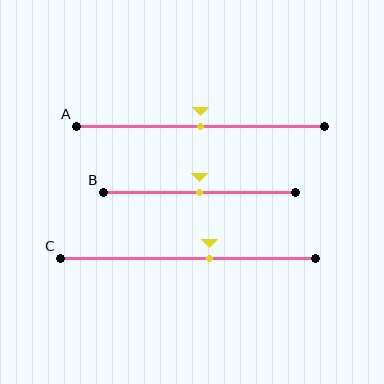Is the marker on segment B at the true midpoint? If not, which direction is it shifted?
Yes, the marker on segment B is at the true midpoint.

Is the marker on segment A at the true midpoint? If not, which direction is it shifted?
Yes, the marker on segment A is at the true midpoint.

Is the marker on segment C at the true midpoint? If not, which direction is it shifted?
No, the marker on segment C is shifted to the right by about 8% of the segment length.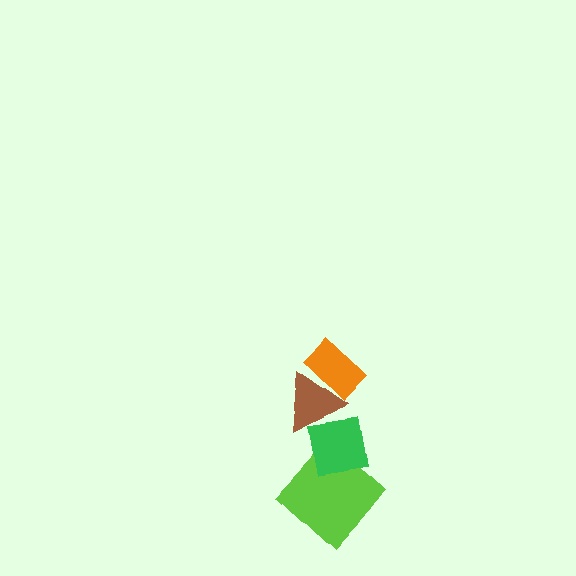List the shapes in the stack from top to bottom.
From top to bottom: the orange rectangle, the brown triangle, the green square, the lime diamond.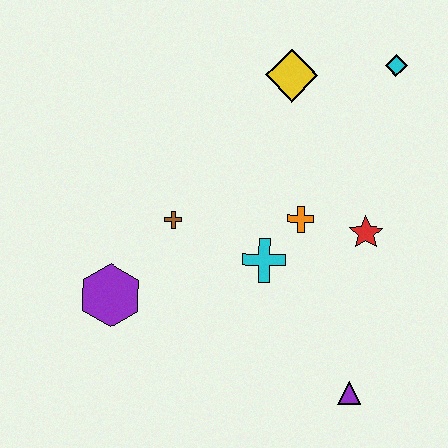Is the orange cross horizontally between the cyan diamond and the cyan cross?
Yes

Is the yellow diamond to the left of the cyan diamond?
Yes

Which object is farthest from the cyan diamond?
The purple hexagon is farthest from the cyan diamond.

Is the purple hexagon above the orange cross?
No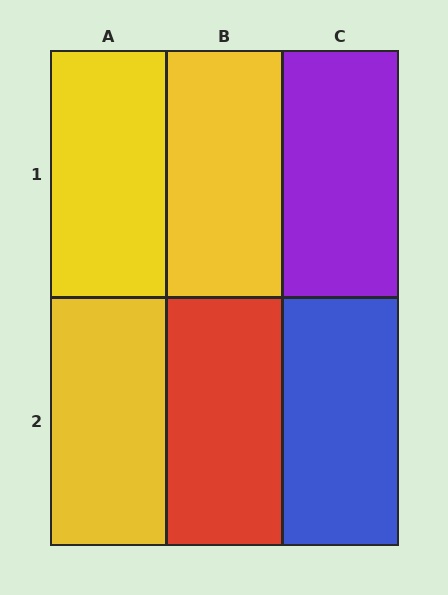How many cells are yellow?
3 cells are yellow.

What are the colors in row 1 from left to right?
Yellow, yellow, purple.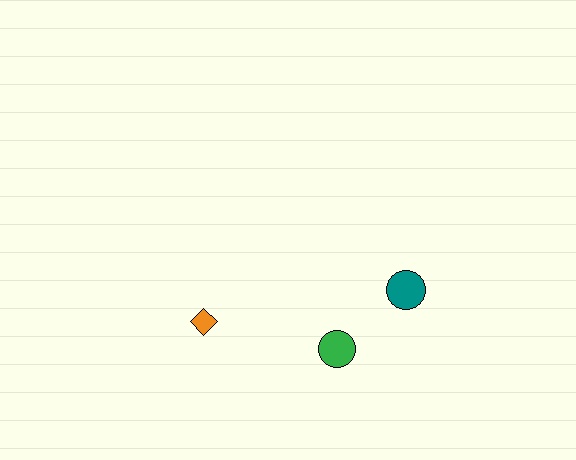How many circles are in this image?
There are 2 circles.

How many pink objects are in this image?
There are no pink objects.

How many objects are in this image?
There are 3 objects.